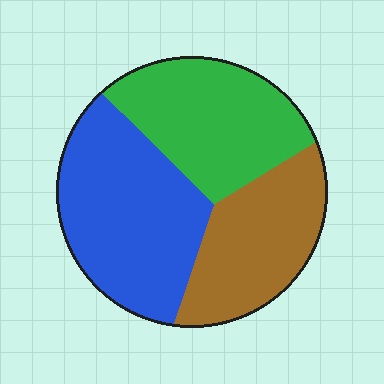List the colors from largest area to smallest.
From largest to smallest: blue, green, brown.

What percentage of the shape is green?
Green takes up about one third (1/3) of the shape.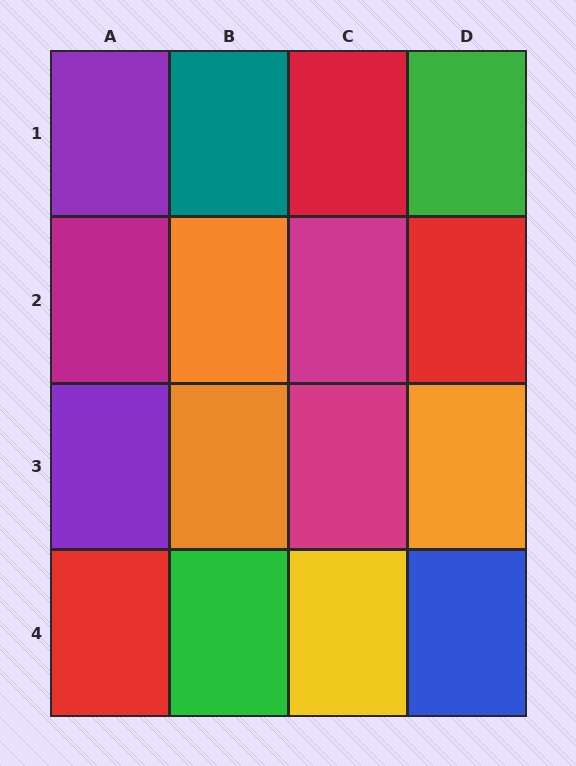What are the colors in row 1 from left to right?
Purple, teal, red, green.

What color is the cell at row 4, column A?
Red.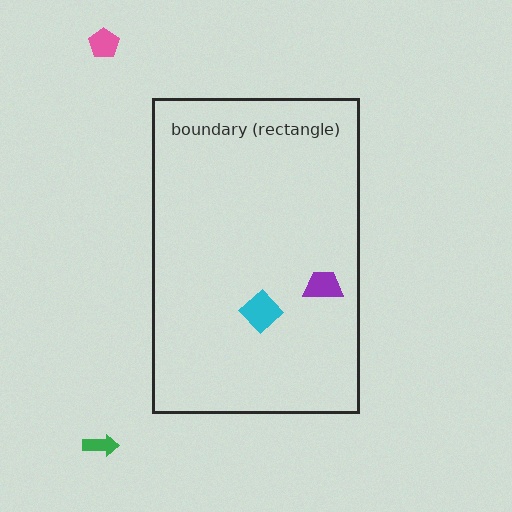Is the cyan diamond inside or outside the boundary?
Inside.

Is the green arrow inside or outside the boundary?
Outside.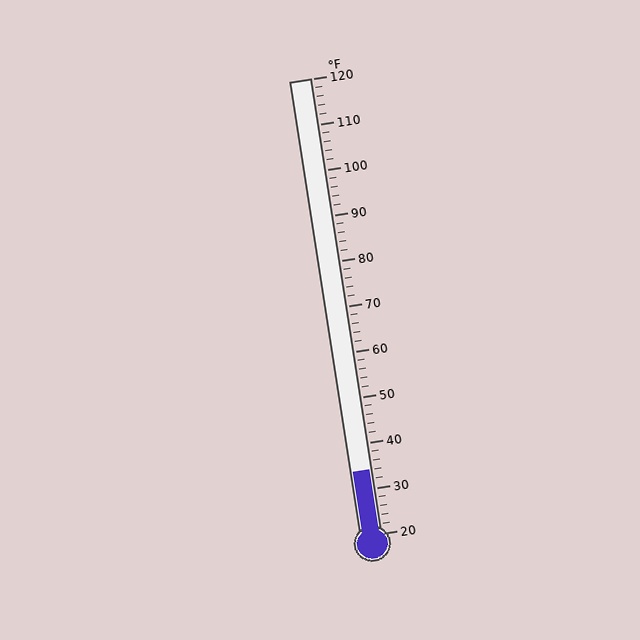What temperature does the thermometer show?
The thermometer shows approximately 34°F.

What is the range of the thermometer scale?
The thermometer scale ranges from 20°F to 120°F.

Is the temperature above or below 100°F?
The temperature is below 100°F.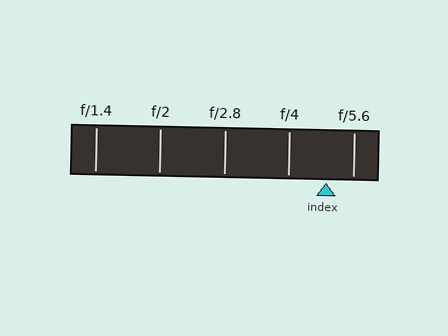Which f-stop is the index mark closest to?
The index mark is closest to f/5.6.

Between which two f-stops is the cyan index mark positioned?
The index mark is between f/4 and f/5.6.